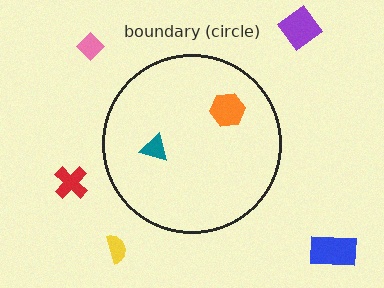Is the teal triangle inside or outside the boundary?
Inside.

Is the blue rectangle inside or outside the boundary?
Outside.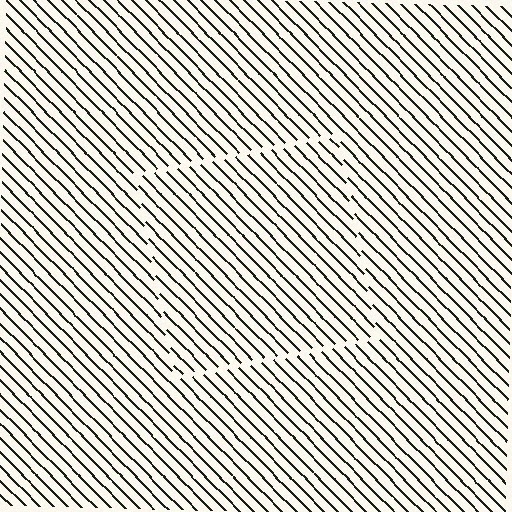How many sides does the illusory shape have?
4 sides — the line-ends trace a square.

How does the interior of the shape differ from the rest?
The interior of the shape contains the same grating, shifted by half a period — the contour is defined by the phase discontinuity where line-ends from the inner and outer gratings abut.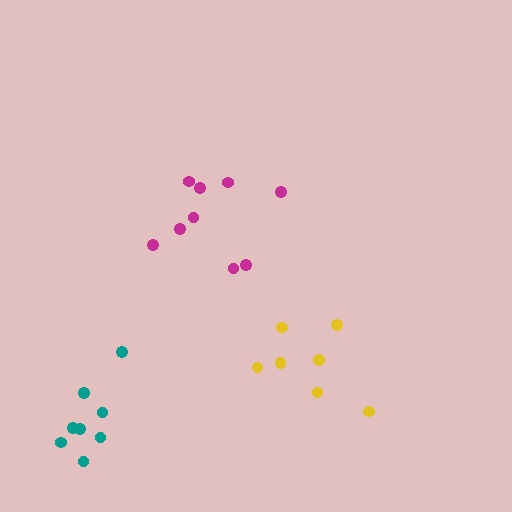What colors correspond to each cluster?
The clusters are colored: yellow, magenta, teal.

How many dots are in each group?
Group 1: 7 dots, Group 2: 9 dots, Group 3: 8 dots (24 total).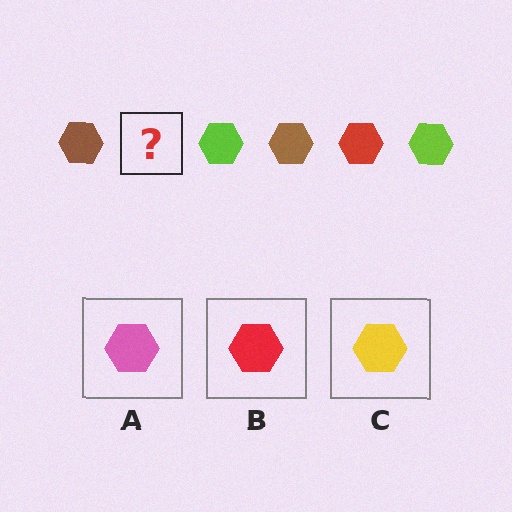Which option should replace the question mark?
Option B.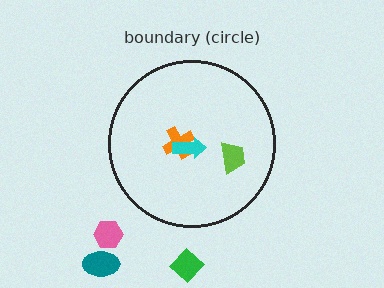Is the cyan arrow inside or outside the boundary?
Inside.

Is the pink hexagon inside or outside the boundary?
Outside.